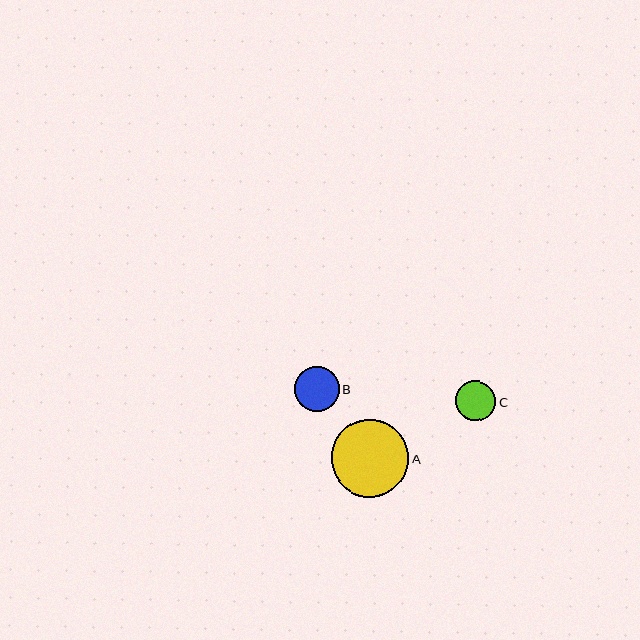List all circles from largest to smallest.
From largest to smallest: A, B, C.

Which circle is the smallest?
Circle C is the smallest with a size of approximately 41 pixels.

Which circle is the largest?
Circle A is the largest with a size of approximately 77 pixels.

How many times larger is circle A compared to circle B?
Circle A is approximately 1.7 times the size of circle B.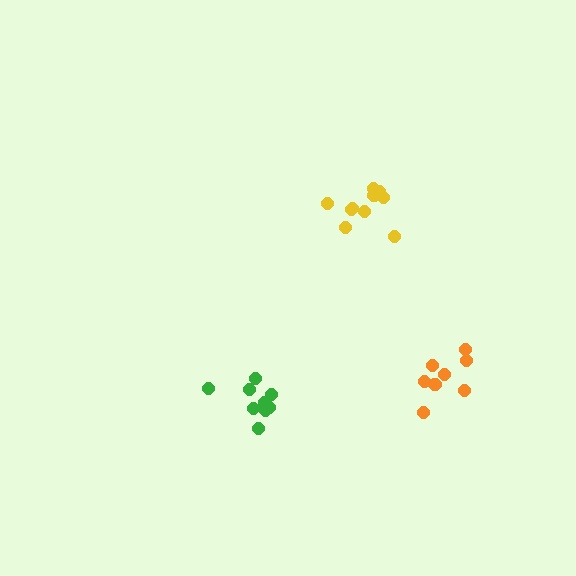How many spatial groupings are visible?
There are 3 spatial groupings.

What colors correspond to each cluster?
The clusters are colored: yellow, orange, green.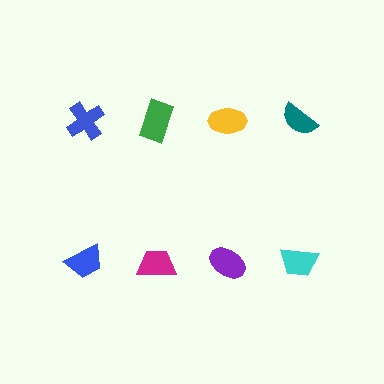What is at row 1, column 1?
A blue cross.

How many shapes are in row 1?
4 shapes.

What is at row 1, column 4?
A teal semicircle.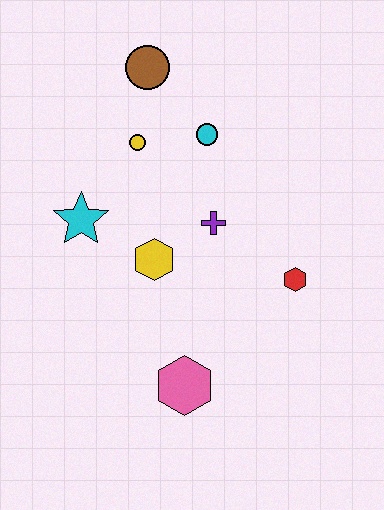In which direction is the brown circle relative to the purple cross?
The brown circle is above the purple cross.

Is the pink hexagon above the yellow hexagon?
No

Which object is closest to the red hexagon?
The purple cross is closest to the red hexagon.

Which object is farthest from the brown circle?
The pink hexagon is farthest from the brown circle.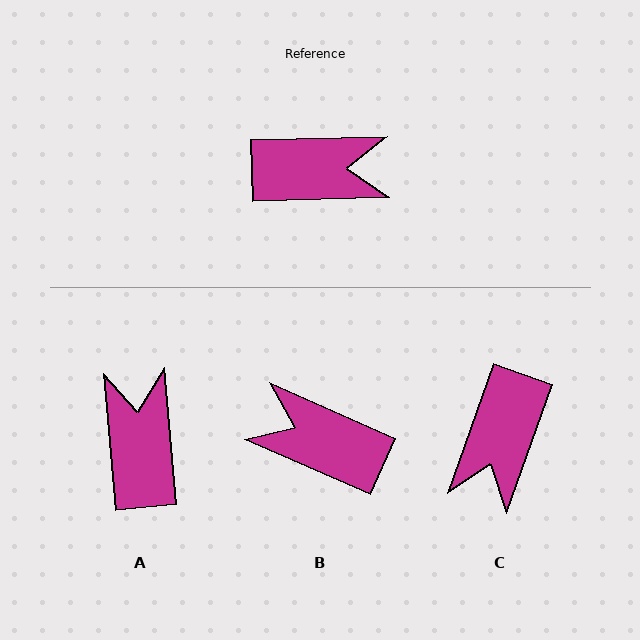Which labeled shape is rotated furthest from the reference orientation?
B, about 155 degrees away.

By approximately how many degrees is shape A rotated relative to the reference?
Approximately 93 degrees counter-clockwise.